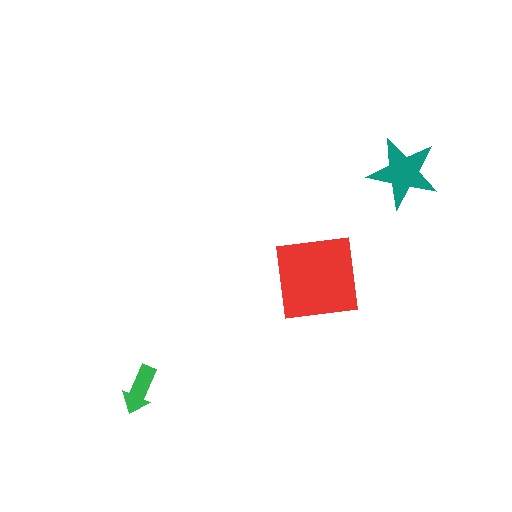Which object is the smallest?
The green arrow.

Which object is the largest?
The red square.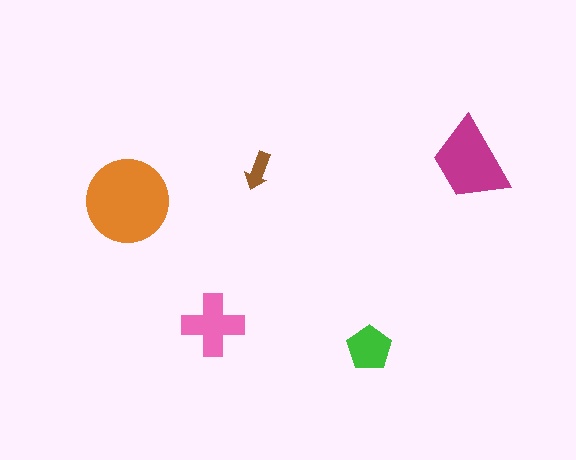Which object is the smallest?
The brown arrow.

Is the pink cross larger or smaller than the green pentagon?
Larger.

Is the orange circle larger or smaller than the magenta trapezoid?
Larger.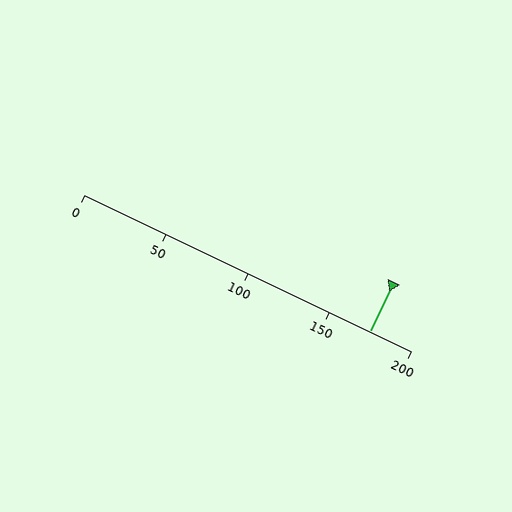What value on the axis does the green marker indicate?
The marker indicates approximately 175.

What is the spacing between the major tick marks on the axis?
The major ticks are spaced 50 apart.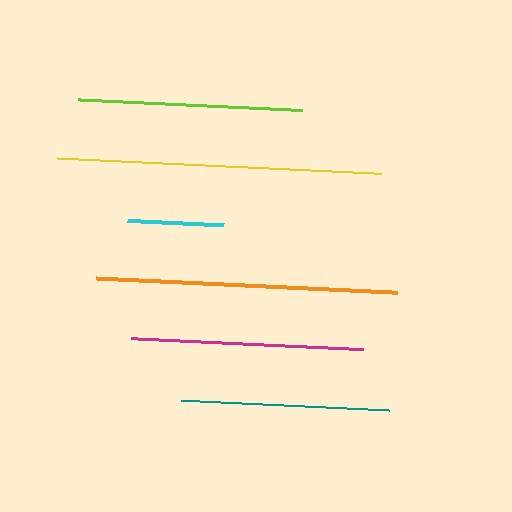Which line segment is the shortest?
The cyan line is the shortest at approximately 96 pixels.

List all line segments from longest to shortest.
From longest to shortest: yellow, orange, magenta, lime, teal, cyan.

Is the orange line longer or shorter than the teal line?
The orange line is longer than the teal line.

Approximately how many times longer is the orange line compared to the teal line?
The orange line is approximately 1.5 times the length of the teal line.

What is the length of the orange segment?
The orange segment is approximately 303 pixels long.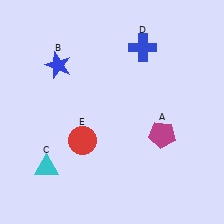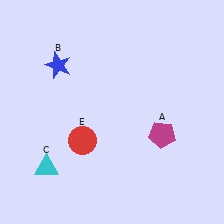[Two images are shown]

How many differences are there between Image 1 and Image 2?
There is 1 difference between the two images.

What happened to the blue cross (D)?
The blue cross (D) was removed in Image 2. It was in the top-right area of Image 1.